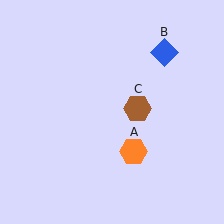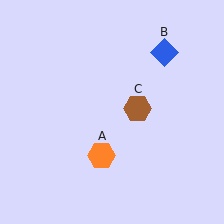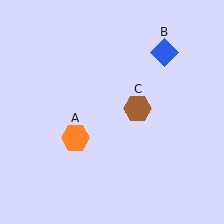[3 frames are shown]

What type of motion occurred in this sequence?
The orange hexagon (object A) rotated clockwise around the center of the scene.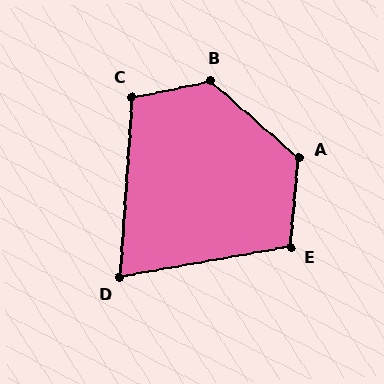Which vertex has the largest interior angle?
B, at approximately 128 degrees.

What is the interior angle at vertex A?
Approximately 125 degrees (obtuse).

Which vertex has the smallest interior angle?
D, at approximately 76 degrees.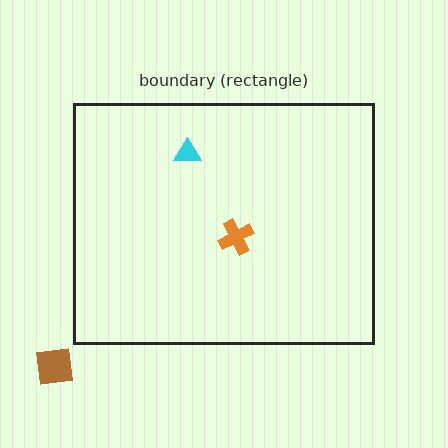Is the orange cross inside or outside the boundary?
Inside.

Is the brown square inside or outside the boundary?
Outside.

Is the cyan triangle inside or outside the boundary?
Inside.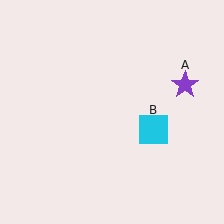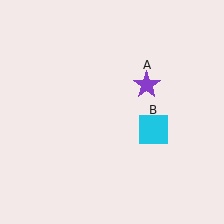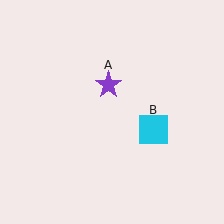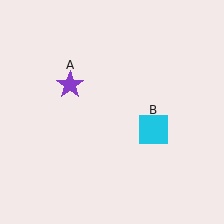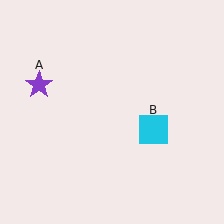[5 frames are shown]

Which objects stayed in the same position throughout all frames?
Cyan square (object B) remained stationary.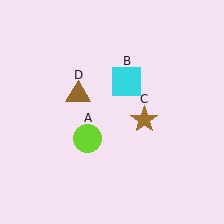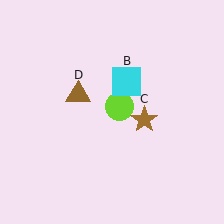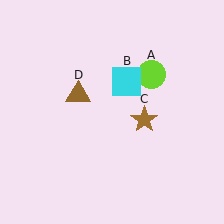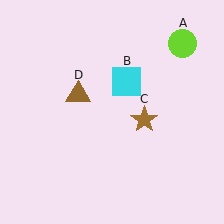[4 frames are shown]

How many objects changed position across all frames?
1 object changed position: lime circle (object A).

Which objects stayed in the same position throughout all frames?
Cyan square (object B) and brown star (object C) and brown triangle (object D) remained stationary.